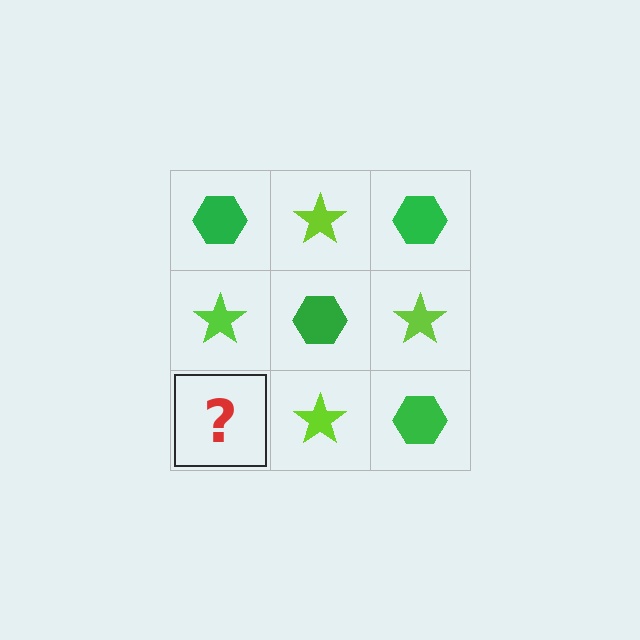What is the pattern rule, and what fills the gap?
The rule is that it alternates green hexagon and lime star in a checkerboard pattern. The gap should be filled with a green hexagon.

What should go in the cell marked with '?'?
The missing cell should contain a green hexagon.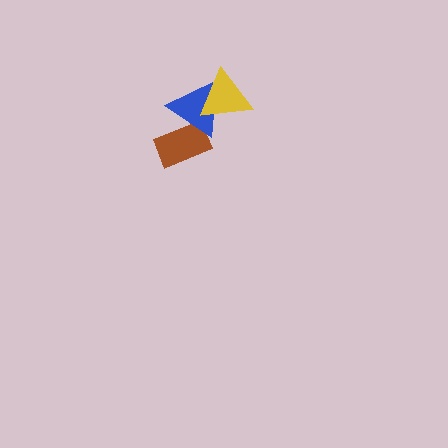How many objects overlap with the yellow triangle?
1 object overlaps with the yellow triangle.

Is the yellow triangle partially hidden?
No, no other shape covers it.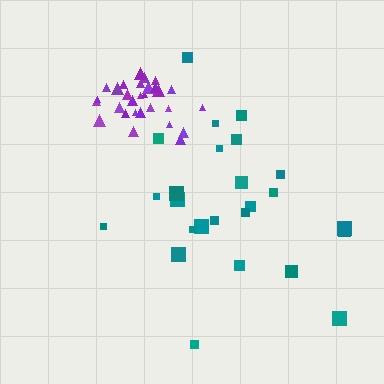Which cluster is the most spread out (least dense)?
Teal.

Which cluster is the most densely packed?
Purple.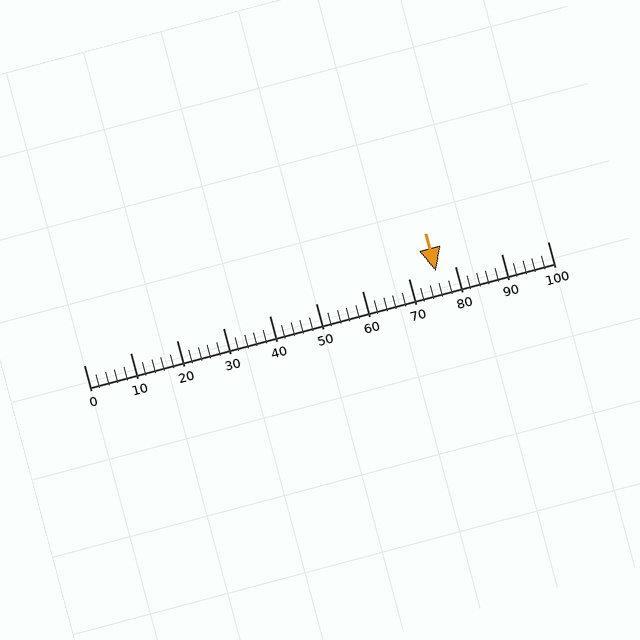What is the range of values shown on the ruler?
The ruler shows values from 0 to 100.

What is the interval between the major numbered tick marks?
The major tick marks are spaced 10 units apart.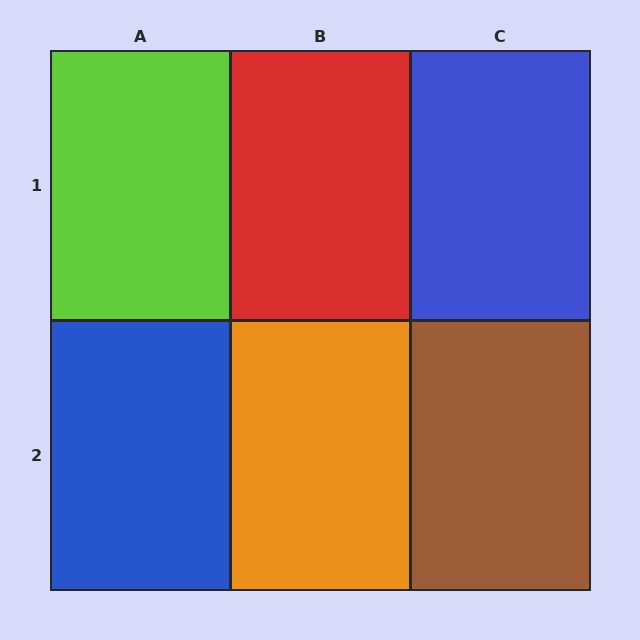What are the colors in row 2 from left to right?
Blue, orange, brown.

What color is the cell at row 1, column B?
Red.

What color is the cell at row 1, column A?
Lime.